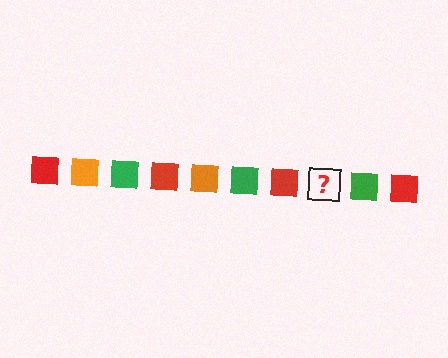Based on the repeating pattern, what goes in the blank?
The blank should be an orange square.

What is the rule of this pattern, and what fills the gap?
The rule is that the pattern cycles through red, orange, green squares. The gap should be filled with an orange square.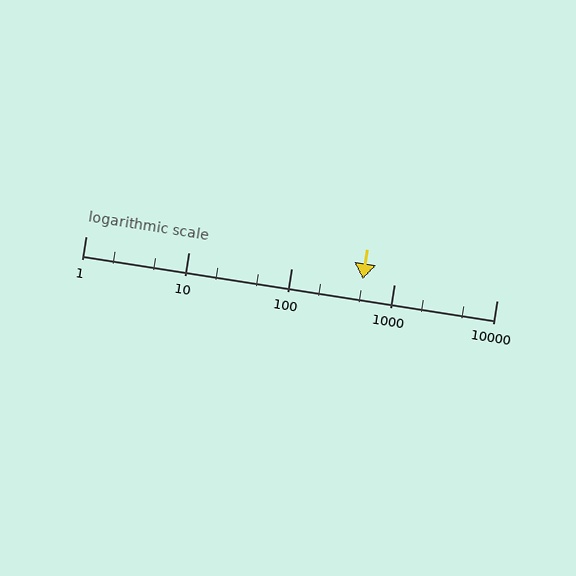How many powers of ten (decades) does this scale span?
The scale spans 4 decades, from 1 to 10000.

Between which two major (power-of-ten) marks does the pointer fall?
The pointer is between 100 and 1000.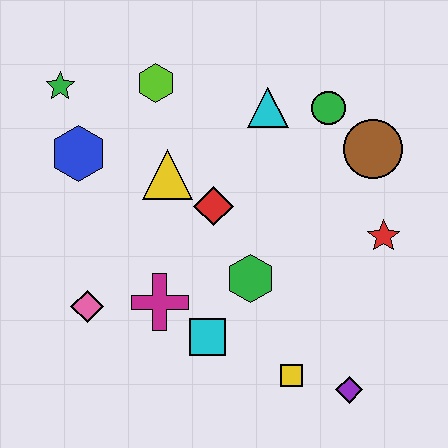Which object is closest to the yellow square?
The purple diamond is closest to the yellow square.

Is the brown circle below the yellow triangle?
No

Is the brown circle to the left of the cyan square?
No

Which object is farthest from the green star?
The purple diamond is farthest from the green star.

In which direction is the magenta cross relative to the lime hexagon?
The magenta cross is below the lime hexagon.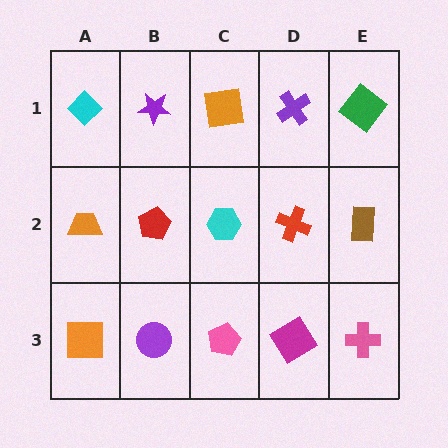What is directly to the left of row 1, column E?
A purple cross.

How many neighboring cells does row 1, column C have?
3.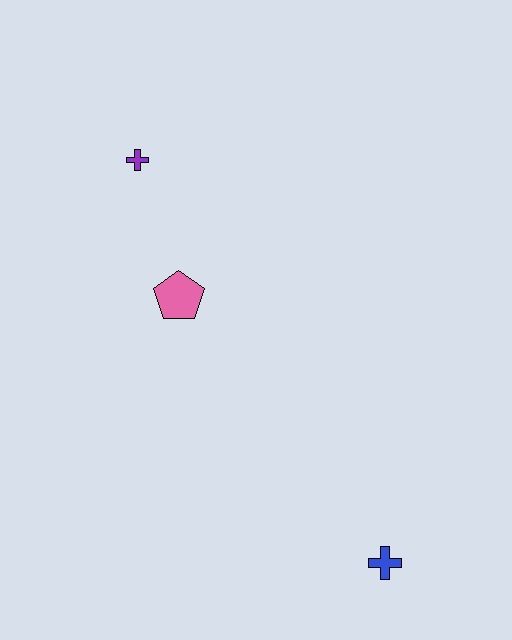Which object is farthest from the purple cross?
The blue cross is farthest from the purple cross.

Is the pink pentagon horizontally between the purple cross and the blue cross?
Yes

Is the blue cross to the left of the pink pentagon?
No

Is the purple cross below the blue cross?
No